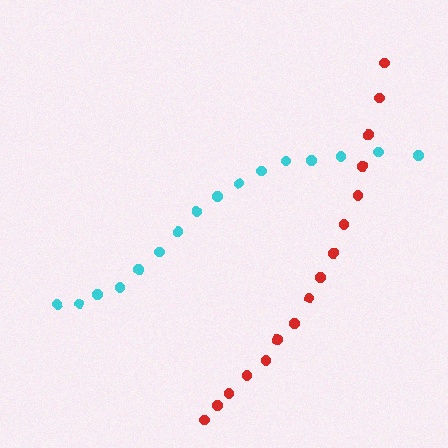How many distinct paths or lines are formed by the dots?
There are 2 distinct paths.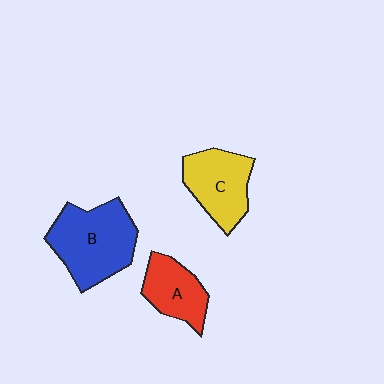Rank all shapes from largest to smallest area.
From largest to smallest: B (blue), C (yellow), A (red).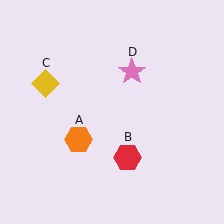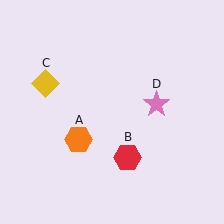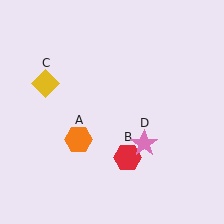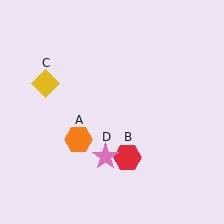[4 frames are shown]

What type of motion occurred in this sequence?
The pink star (object D) rotated clockwise around the center of the scene.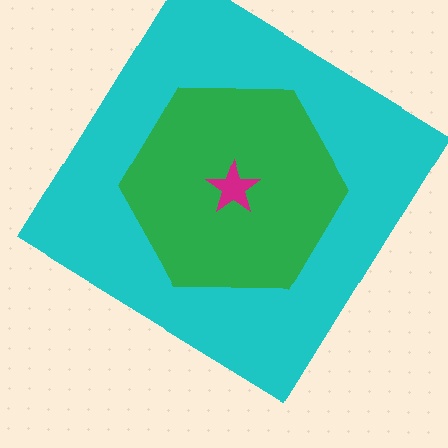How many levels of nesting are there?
3.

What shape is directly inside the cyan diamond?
The green hexagon.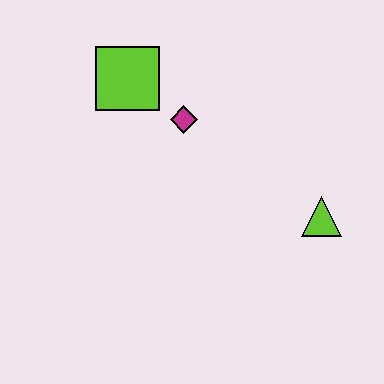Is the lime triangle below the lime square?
Yes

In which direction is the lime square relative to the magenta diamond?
The lime square is to the left of the magenta diamond.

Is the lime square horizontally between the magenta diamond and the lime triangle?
No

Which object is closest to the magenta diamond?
The lime square is closest to the magenta diamond.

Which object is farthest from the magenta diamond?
The lime triangle is farthest from the magenta diamond.